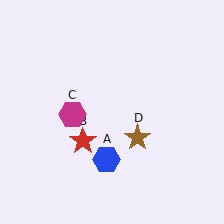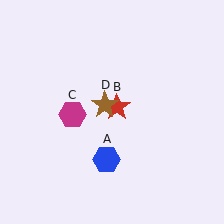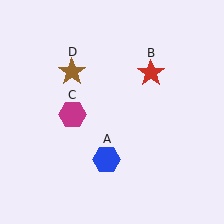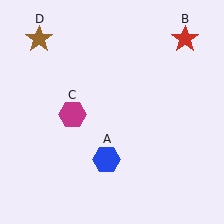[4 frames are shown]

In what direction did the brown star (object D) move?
The brown star (object D) moved up and to the left.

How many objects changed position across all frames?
2 objects changed position: red star (object B), brown star (object D).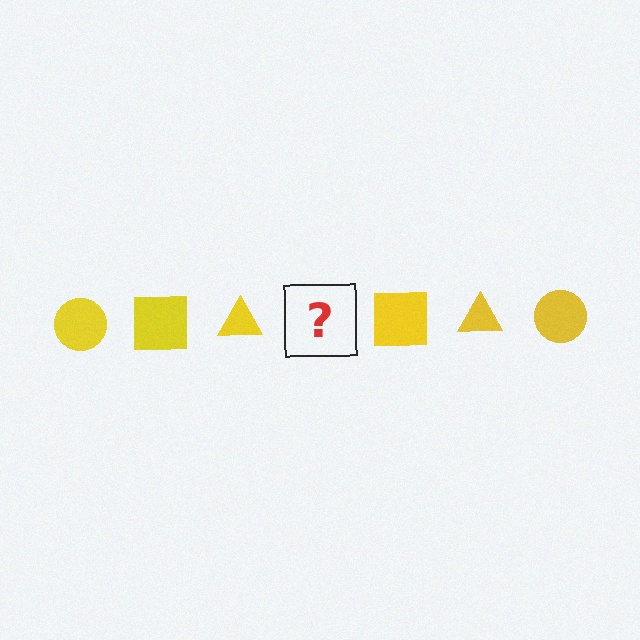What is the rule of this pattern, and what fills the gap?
The rule is that the pattern cycles through circle, square, triangle shapes in yellow. The gap should be filled with a yellow circle.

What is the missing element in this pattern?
The missing element is a yellow circle.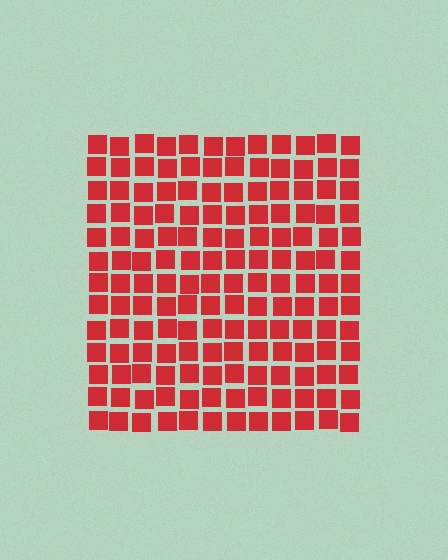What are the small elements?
The small elements are squares.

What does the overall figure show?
The overall figure shows a square.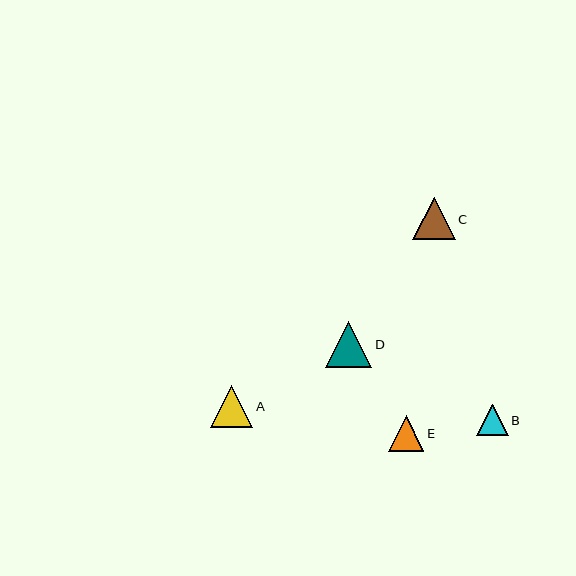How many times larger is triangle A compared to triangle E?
Triangle A is approximately 1.2 times the size of triangle E.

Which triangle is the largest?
Triangle D is the largest with a size of approximately 46 pixels.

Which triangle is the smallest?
Triangle B is the smallest with a size of approximately 31 pixels.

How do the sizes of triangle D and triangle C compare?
Triangle D and triangle C are approximately the same size.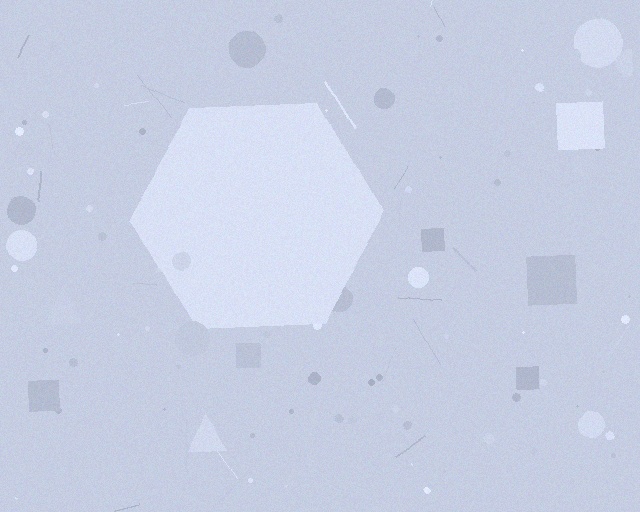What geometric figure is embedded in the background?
A hexagon is embedded in the background.